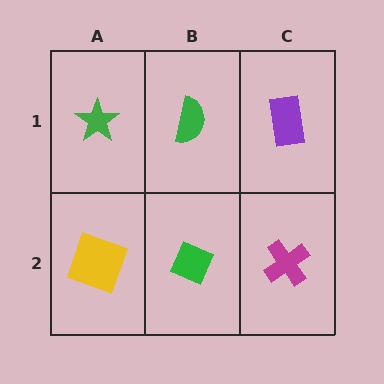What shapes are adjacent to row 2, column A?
A green star (row 1, column A), a green diamond (row 2, column B).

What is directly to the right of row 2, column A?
A green diamond.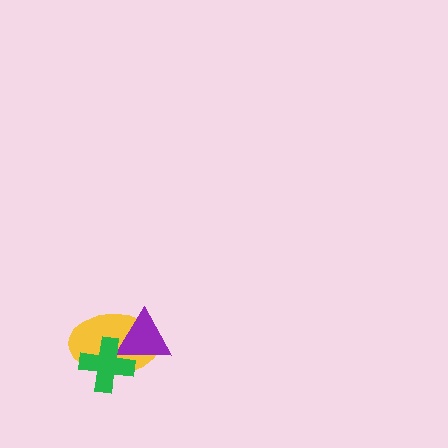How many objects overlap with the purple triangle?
2 objects overlap with the purple triangle.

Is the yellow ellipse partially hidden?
Yes, it is partially covered by another shape.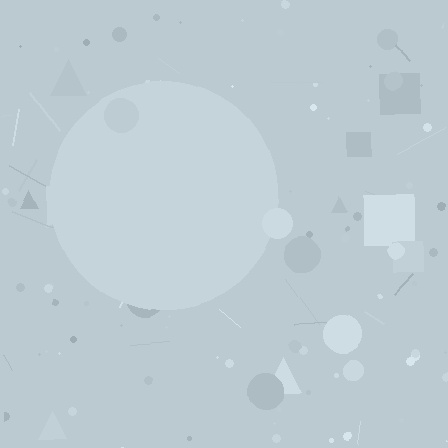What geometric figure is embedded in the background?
A circle is embedded in the background.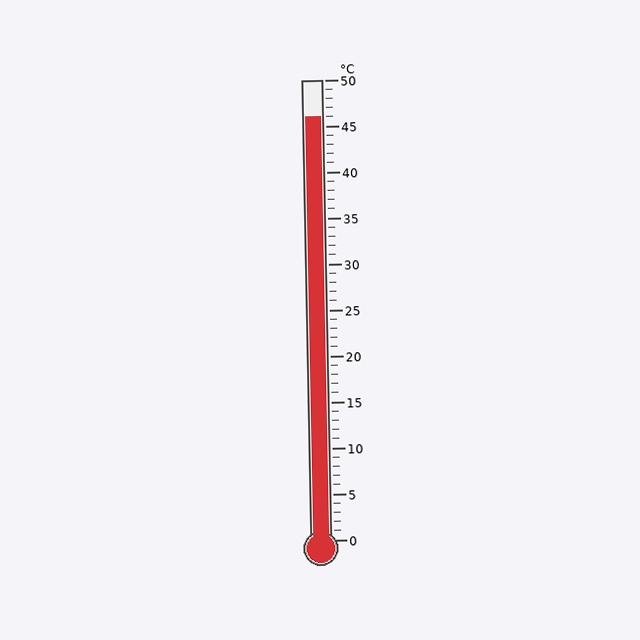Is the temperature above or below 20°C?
The temperature is above 20°C.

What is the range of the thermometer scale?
The thermometer scale ranges from 0°C to 50°C.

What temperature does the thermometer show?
The thermometer shows approximately 46°C.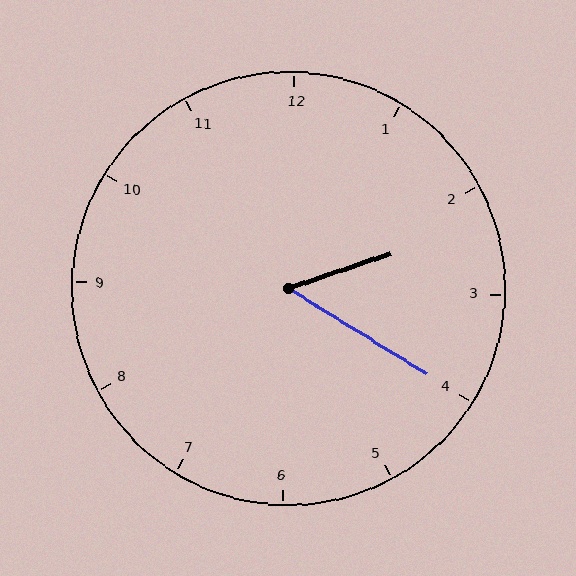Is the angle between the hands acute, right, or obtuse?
It is acute.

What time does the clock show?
2:20.